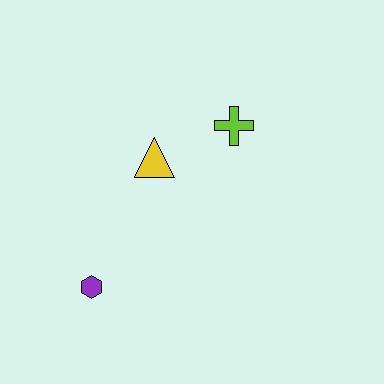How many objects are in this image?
There are 3 objects.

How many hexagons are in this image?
There is 1 hexagon.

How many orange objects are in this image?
There are no orange objects.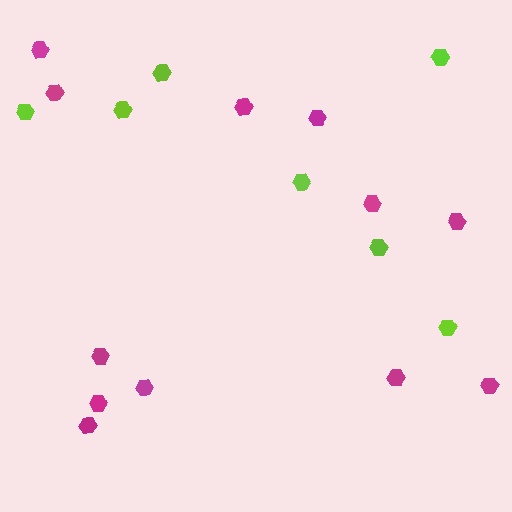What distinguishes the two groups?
There are 2 groups: one group of lime hexagons (7) and one group of magenta hexagons (12).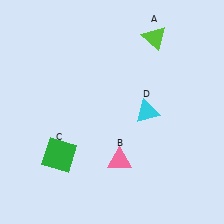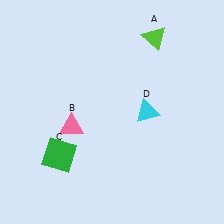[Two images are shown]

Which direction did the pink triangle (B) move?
The pink triangle (B) moved left.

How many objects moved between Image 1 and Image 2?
1 object moved between the two images.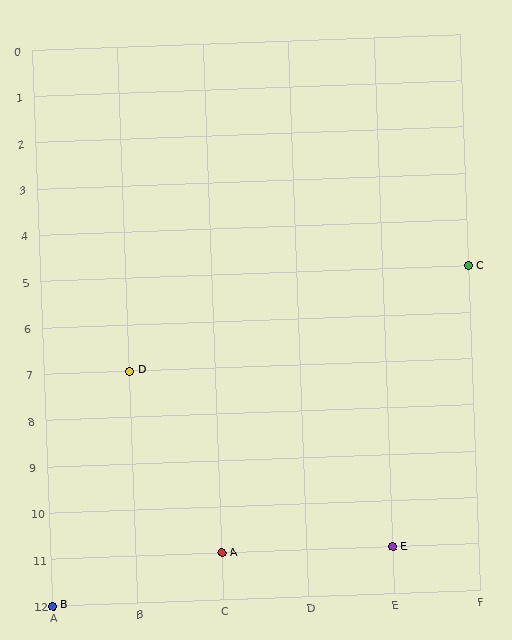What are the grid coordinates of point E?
Point E is at grid coordinates (E, 11).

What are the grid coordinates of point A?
Point A is at grid coordinates (C, 11).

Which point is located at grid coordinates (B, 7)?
Point D is at (B, 7).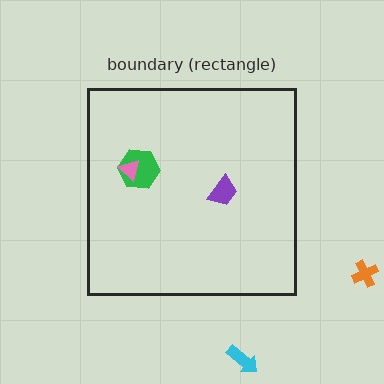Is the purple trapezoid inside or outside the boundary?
Inside.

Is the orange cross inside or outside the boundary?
Outside.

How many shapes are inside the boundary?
3 inside, 2 outside.